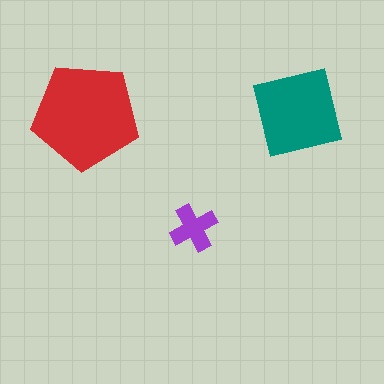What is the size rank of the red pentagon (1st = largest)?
1st.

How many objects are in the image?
There are 3 objects in the image.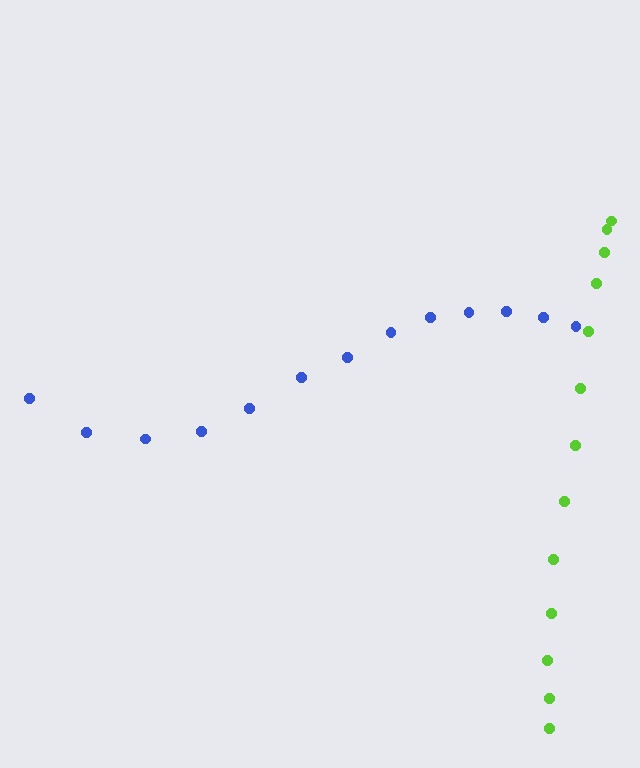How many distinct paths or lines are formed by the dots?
There are 2 distinct paths.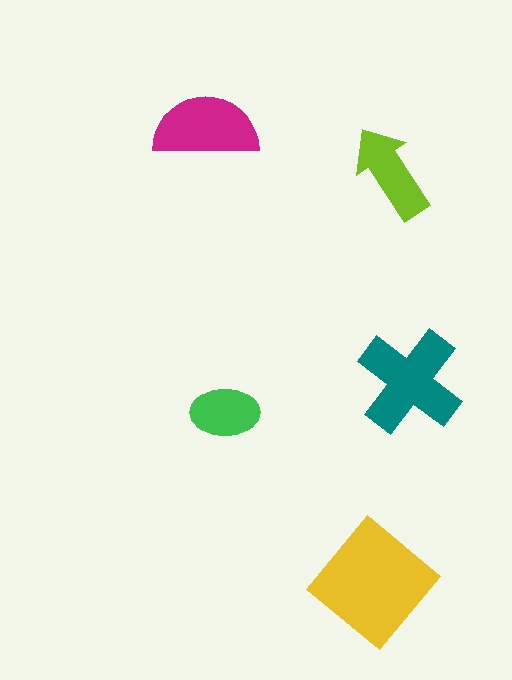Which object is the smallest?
The green ellipse.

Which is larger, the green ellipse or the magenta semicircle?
The magenta semicircle.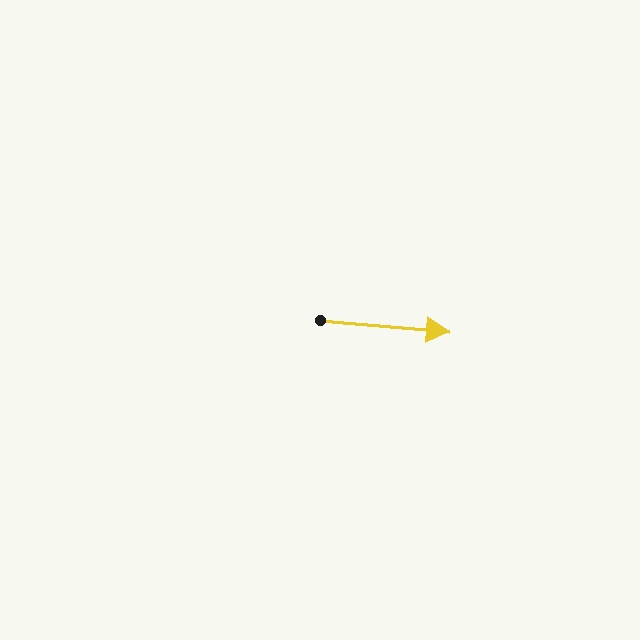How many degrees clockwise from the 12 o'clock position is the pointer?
Approximately 95 degrees.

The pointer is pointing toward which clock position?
Roughly 3 o'clock.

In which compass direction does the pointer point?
East.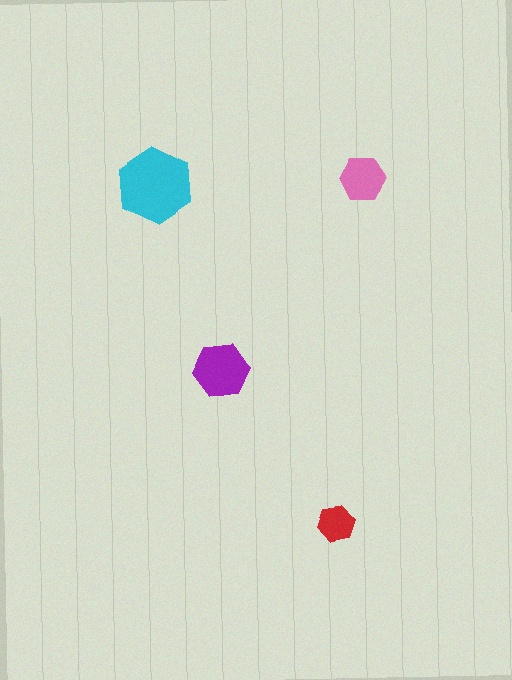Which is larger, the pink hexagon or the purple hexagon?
The purple one.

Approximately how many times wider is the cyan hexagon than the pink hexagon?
About 1.5 times wider.